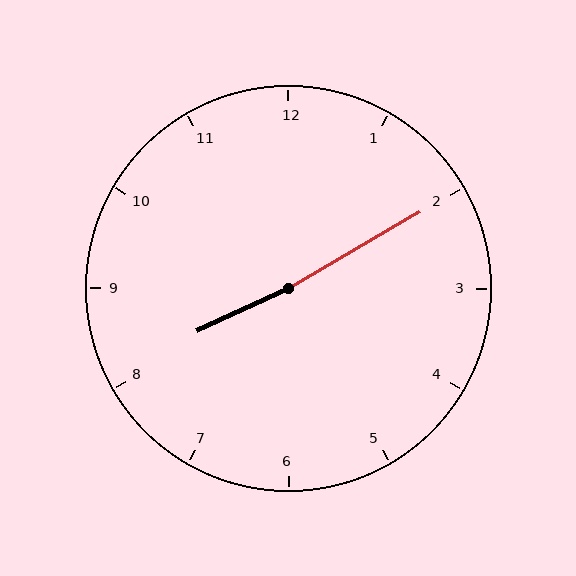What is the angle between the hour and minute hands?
Approximately 175 degrees.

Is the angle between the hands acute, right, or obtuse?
It is obtuse.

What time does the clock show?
8:10.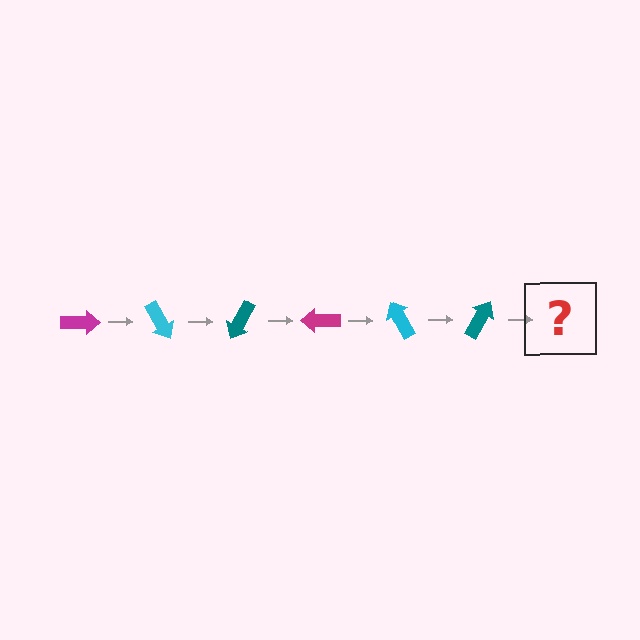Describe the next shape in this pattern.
It should be a magenta arrow, rotated 360 degrees from the start.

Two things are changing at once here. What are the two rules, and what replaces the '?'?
The two rules are that it rotates 60 degrees each step and the color cycles through magenta, cyan, and teal. The '?' should be a magenta arrow, rotated 360 degrees from the start.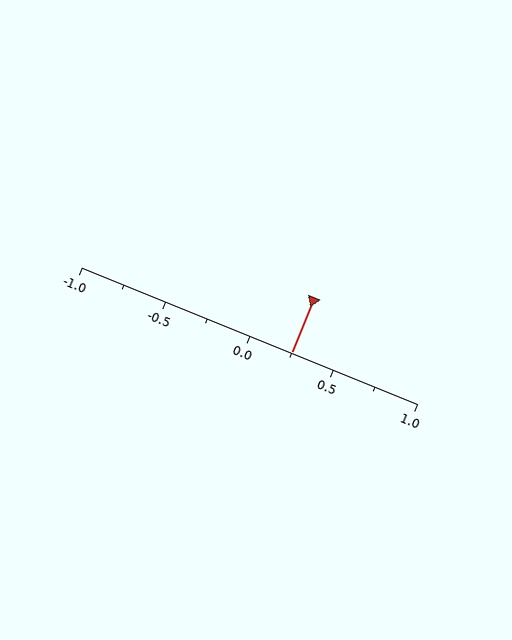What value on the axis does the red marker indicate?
The marker indicates approximately 0.25.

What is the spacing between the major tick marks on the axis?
The major ticks are spaced 0.5 apart.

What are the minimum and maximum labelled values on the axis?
The axis runs from -1.0 to 1.0.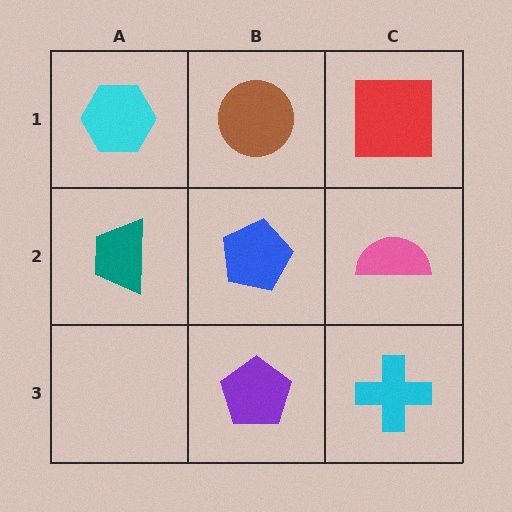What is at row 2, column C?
A pink semicircle.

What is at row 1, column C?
A red square.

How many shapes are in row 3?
2 shapes.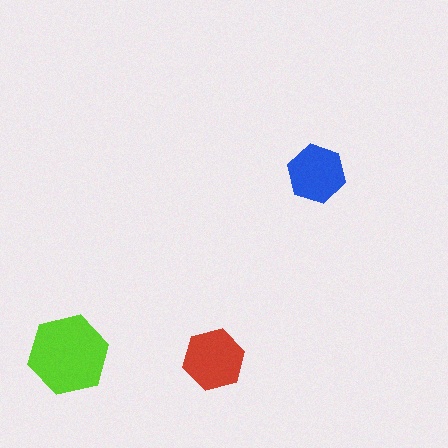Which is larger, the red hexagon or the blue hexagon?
The red one.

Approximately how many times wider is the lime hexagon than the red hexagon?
About 1.5 times wider.